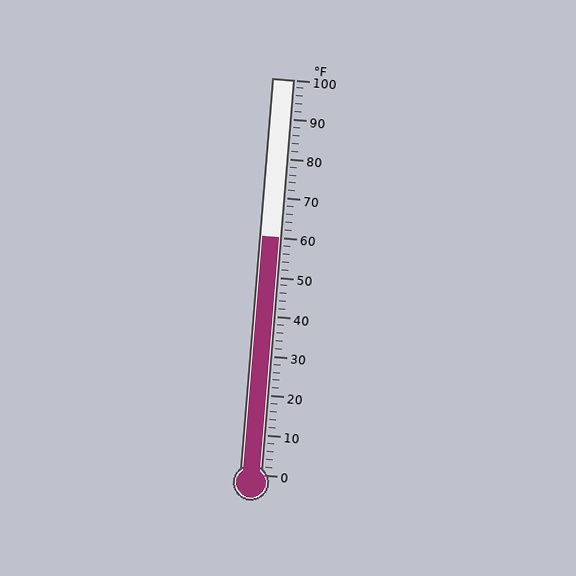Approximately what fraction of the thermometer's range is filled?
The thermometer is filled to approximately 60% of its range.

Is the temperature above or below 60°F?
The temperature is at 60°F.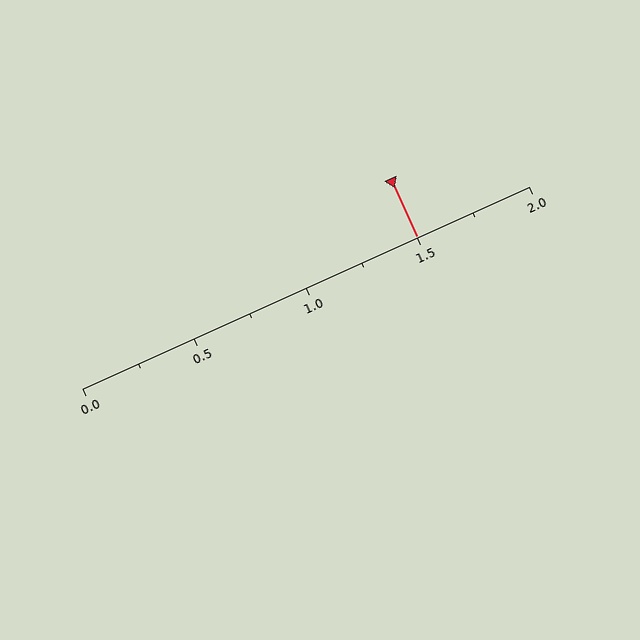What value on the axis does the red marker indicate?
The marker indicates approximately 1.5.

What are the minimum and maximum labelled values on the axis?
The axis runs from 0.0 to 2.0.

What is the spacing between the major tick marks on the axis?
The major ticks are spaced 0.5 apart.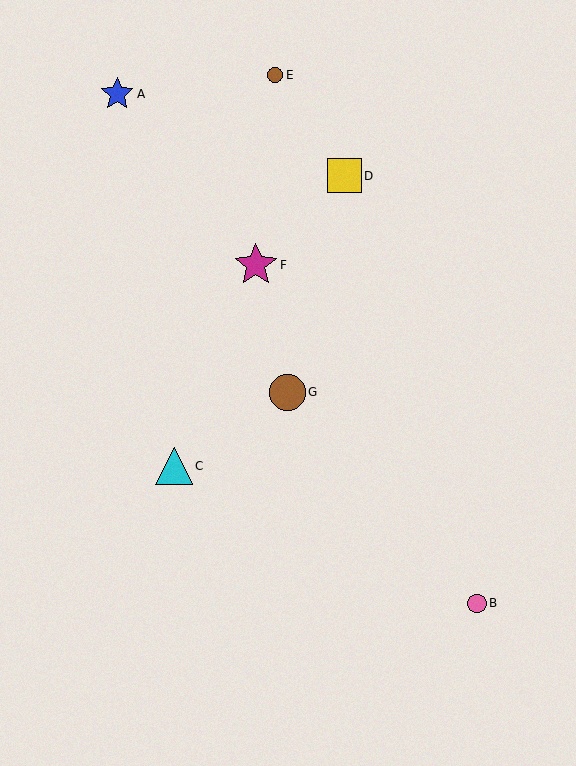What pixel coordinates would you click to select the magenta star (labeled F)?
Click at (256, 265) to select the magenta star F.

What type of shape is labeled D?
Shape D is a yellow square.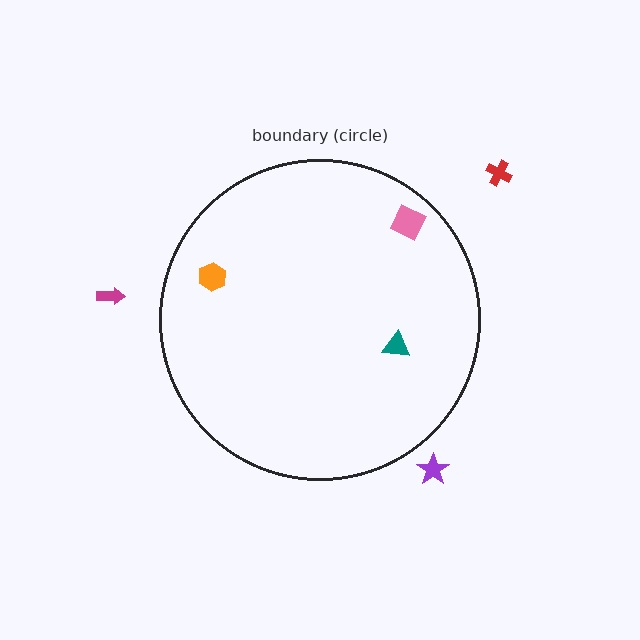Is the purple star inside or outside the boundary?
Outside.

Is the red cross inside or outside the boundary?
Outside.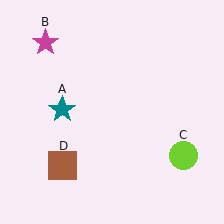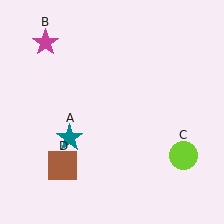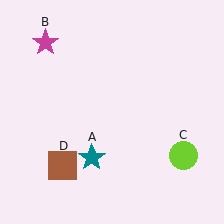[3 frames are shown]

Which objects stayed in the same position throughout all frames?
Magenta star (object B) and lime circle (object C) and brown square (object D) remained stationary.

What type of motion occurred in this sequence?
The teal star (object A) rotated counterclockwise around the center of the scene.